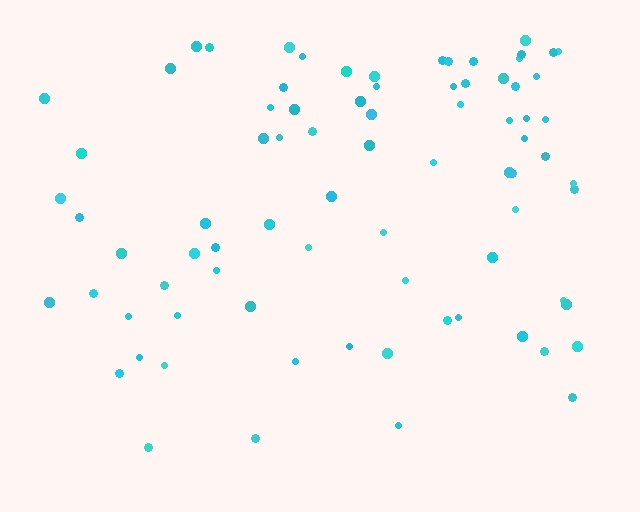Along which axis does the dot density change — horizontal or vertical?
Vertical.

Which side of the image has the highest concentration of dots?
The top.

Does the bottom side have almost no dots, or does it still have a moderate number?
Still a moderate number, just noticeably fewer than the top.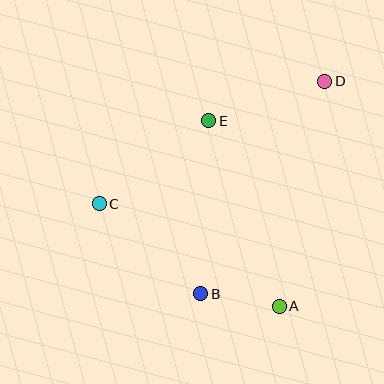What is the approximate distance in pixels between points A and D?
The distance between A and D is approximately 230 pixels.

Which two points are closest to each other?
Points A and B are closest to each other.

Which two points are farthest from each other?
Points C and D are farthest from each other.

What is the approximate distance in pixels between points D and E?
The distance between D and E is approximately 123 pixels.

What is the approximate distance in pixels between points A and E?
The distance between A and E is approximately 198 pixels.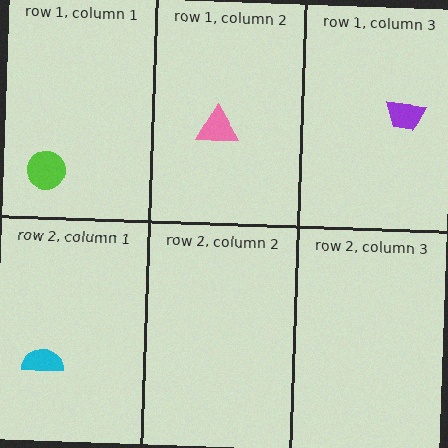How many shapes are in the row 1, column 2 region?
1.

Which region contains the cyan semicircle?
The row 2, column 1 region.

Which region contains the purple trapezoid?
The row 1, column 3 region.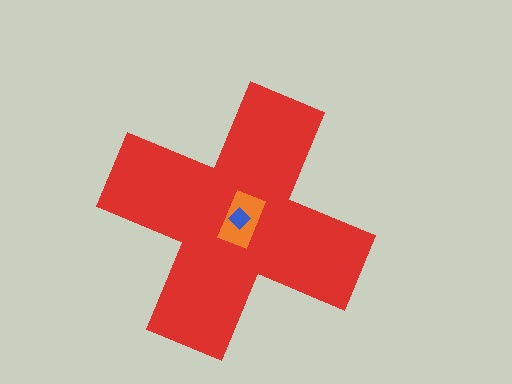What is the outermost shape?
The red cross.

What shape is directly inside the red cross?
The orange rectangle.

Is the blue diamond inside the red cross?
Yes.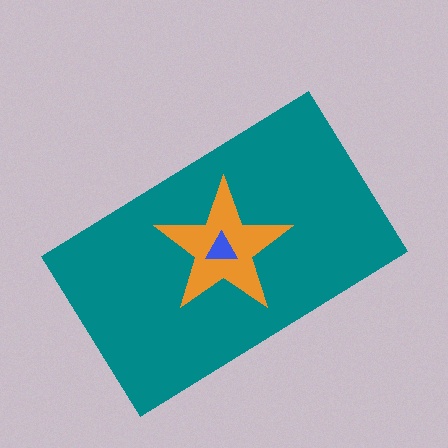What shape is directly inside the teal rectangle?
The orange star.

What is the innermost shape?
The blue triangle.